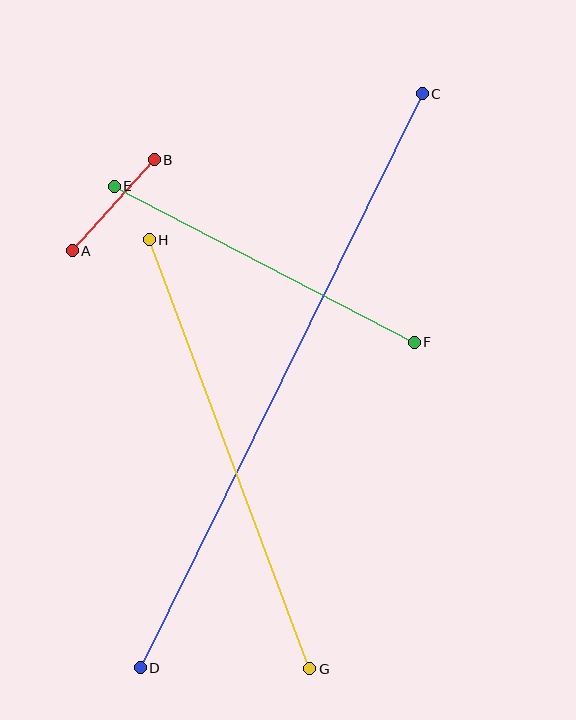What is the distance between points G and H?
The distance is approximately 458 pixels.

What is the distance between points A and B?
The distance is approximately 123 pixels.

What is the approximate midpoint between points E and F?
The midpoint is at approximately (264, 264) pixels.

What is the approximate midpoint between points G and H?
The midpoint is at approximately (229, 454) pixels.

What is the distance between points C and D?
The distance is approximately 640 pixels.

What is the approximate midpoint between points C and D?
The midpoint is at approximately (281, 381) pixels.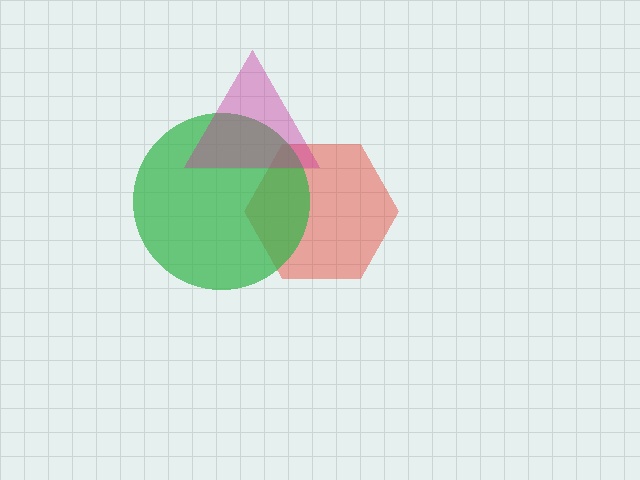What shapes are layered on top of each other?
The layered shapes are: a red hexagon, a green circle, a magenta triangle.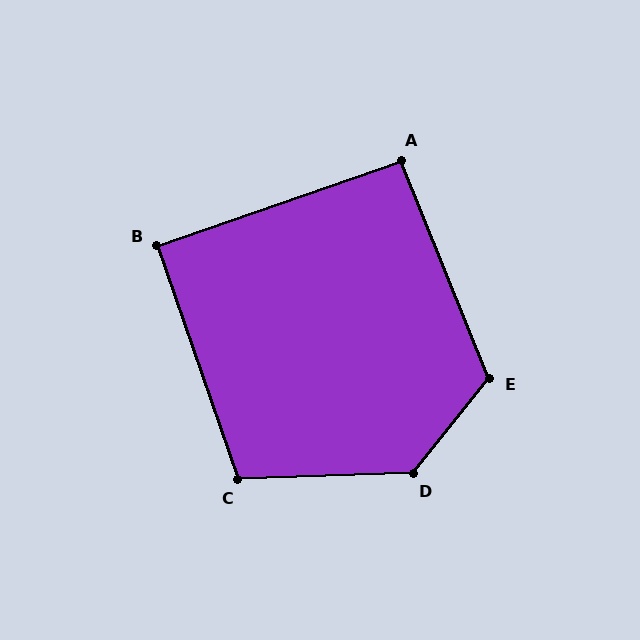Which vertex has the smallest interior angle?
B, at approximately 90 degrees.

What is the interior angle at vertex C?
Approximately 107 degrees (obtuse).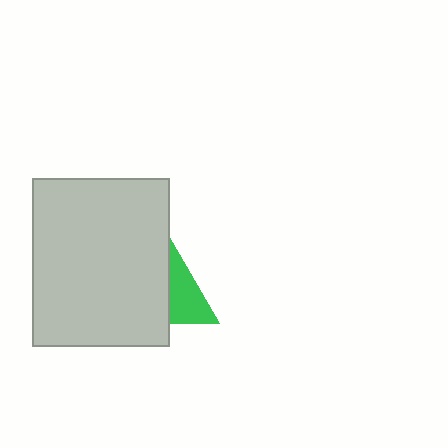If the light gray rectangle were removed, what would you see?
You would see the complete green triangle.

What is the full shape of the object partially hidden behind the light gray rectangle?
The partially hidden object is a green triangle.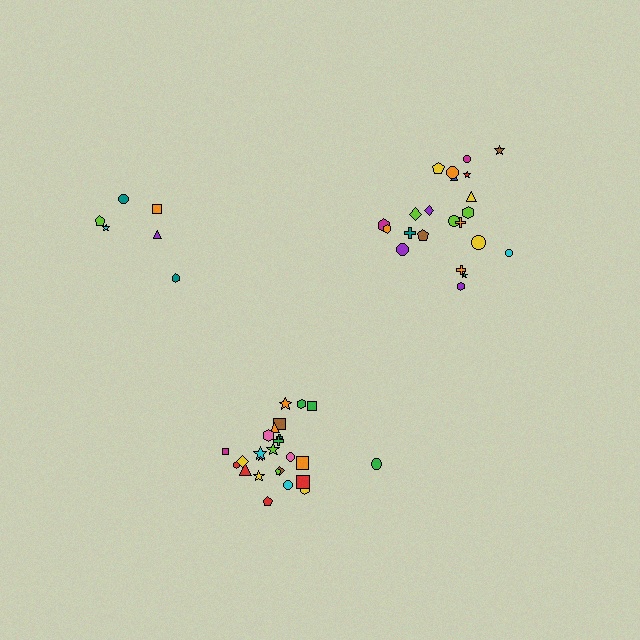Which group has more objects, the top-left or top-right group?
The top-right group.